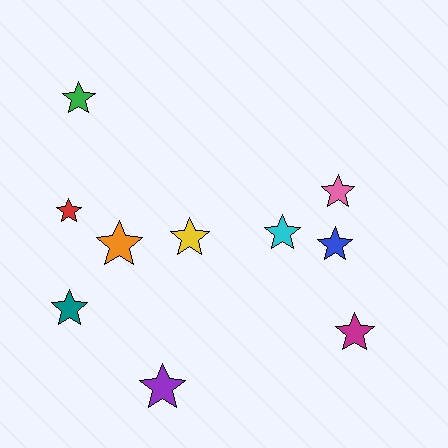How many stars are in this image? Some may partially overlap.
There are 10 stars.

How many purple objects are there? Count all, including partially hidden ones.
There is 1 purple object.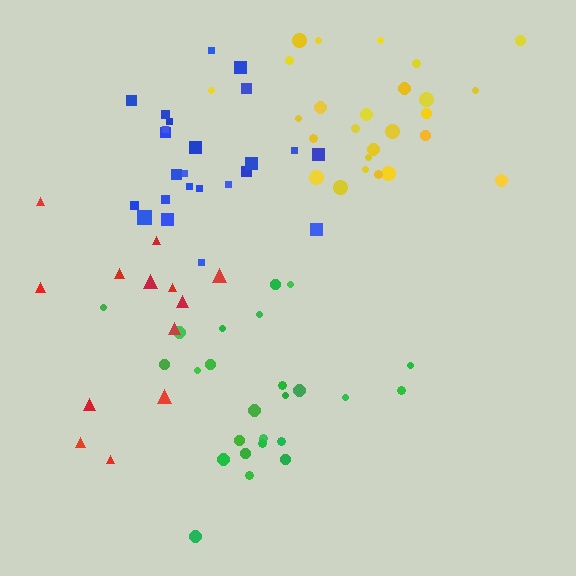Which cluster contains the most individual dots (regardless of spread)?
Yellow (26).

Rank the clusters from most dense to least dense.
blue, yellow, green, red.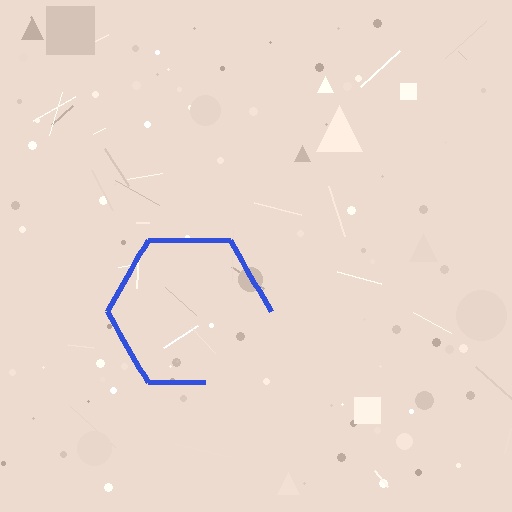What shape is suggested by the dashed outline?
The dashed outline suggests a hexagon.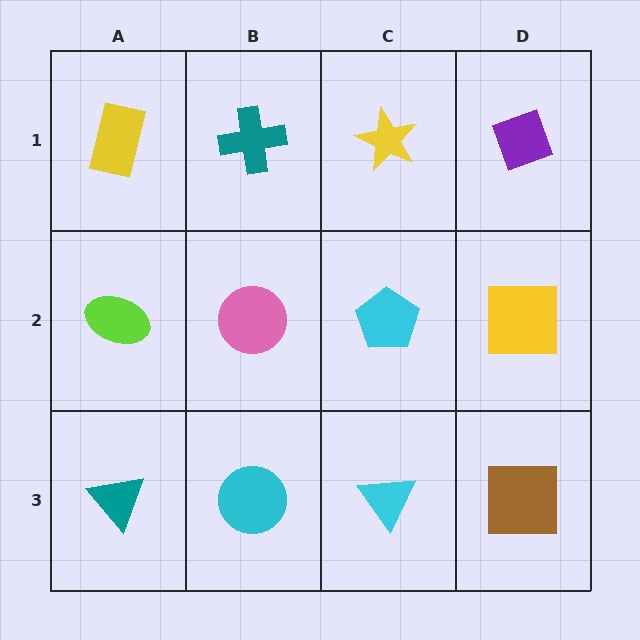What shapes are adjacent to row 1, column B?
A pink circle (row 2, column B), a yellow rectangle (row 1, column A), a yellow star (row 1, column C).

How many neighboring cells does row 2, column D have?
3.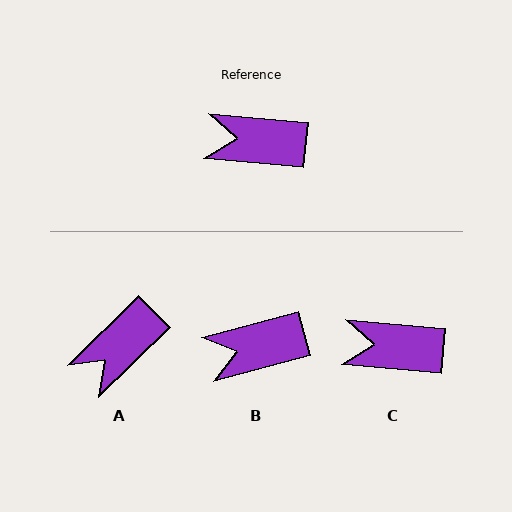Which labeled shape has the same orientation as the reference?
C.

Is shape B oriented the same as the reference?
No, it is off by about 20 degrees.